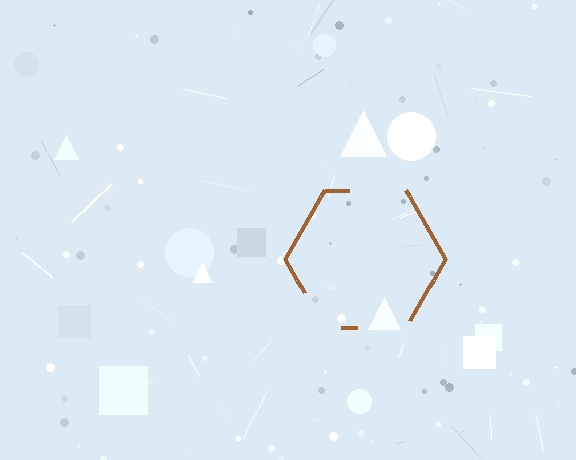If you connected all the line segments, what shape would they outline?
They would outline a hexagon.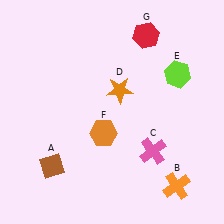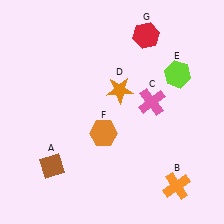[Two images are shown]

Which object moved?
The pink cross (C) moved up.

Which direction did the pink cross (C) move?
The pink cross (C) moved up.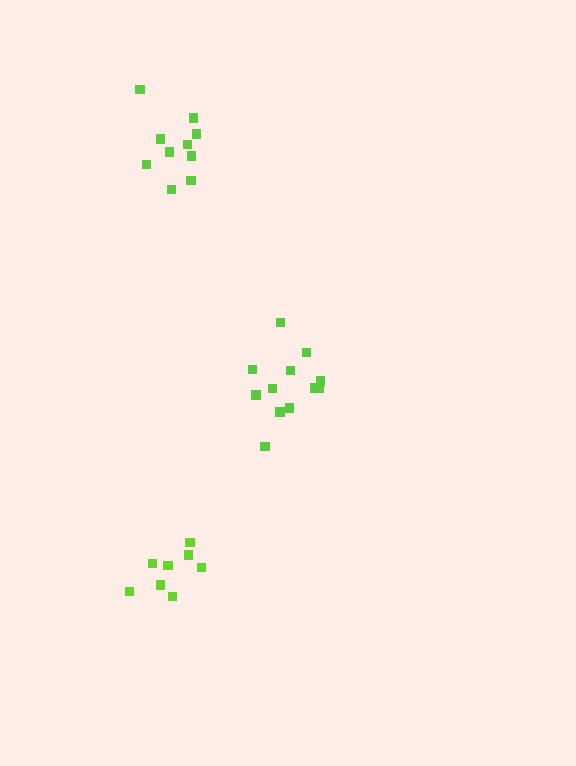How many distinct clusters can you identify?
There are 3 distinct clusters.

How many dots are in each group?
Group 1: 12 dots, Group 2: 8 dots, Group 3: 10 dots (30 total).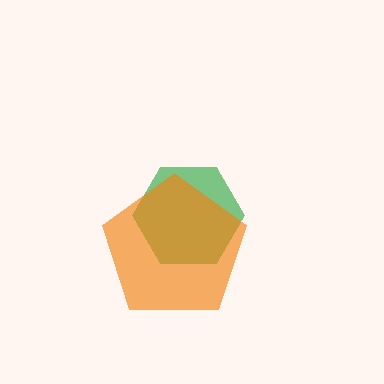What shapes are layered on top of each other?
The layered shapes are: a green hexagon, an orange pentagon.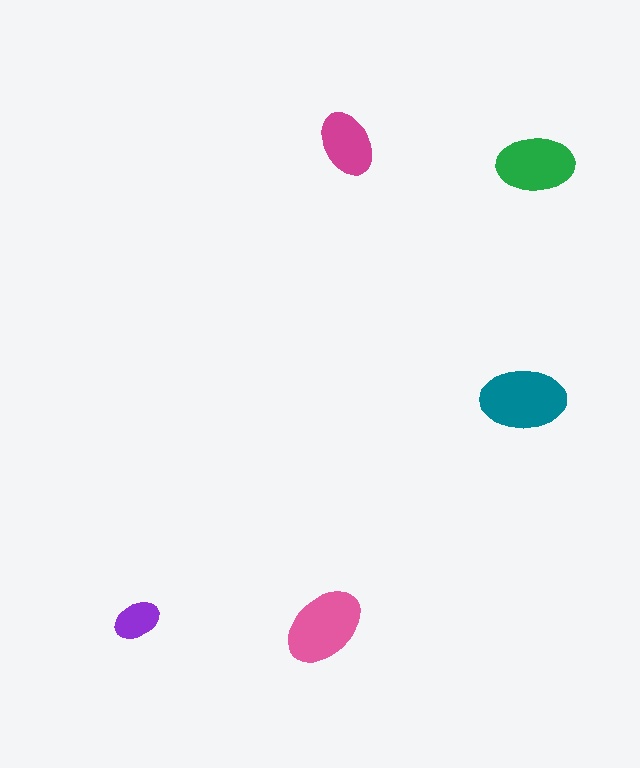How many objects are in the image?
There are 5 objects in the image.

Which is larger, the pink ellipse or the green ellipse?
The pink one.